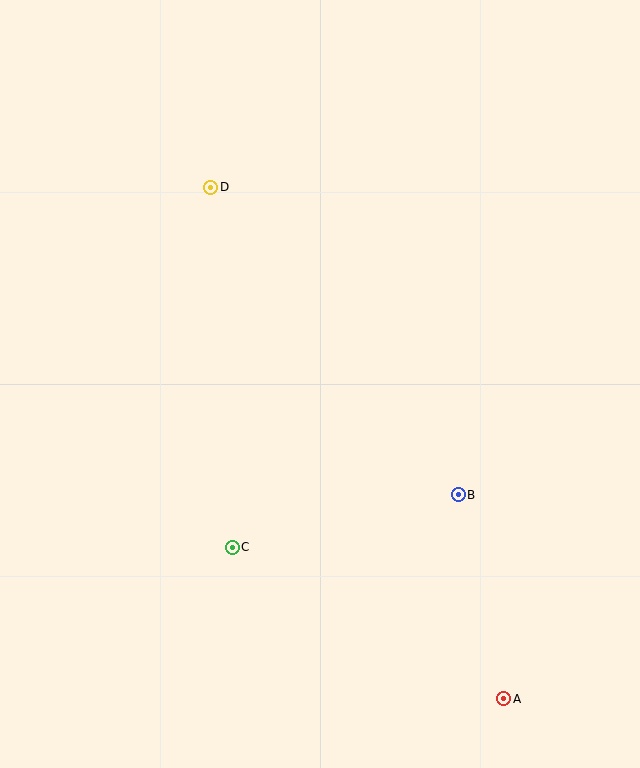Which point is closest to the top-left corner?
Point D is closest to the top-left corner.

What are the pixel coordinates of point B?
Point B is at (458, 495).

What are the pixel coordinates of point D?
Point D is at (211, 187).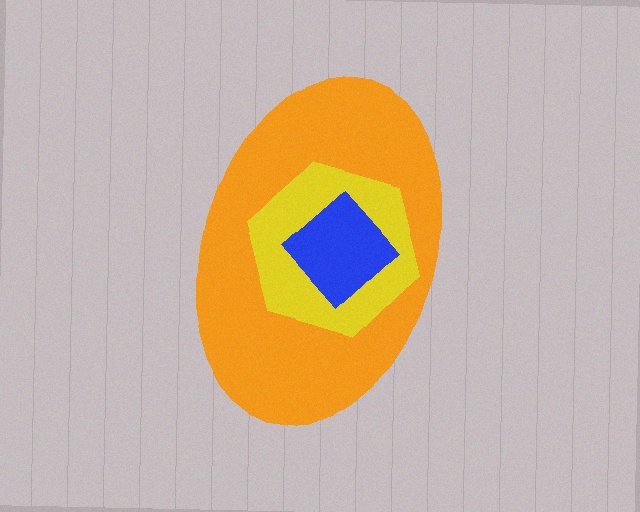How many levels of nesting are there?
3.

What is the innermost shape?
The blue diamond.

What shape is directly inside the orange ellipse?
The yellow hexagon.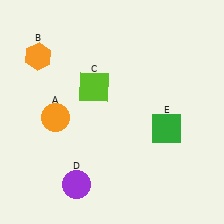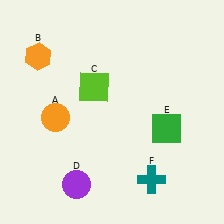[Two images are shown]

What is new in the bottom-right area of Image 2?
A teal cross (F) was added in the bottom-right area of Image 2.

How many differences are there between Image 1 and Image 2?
There is 1 difference between the two images.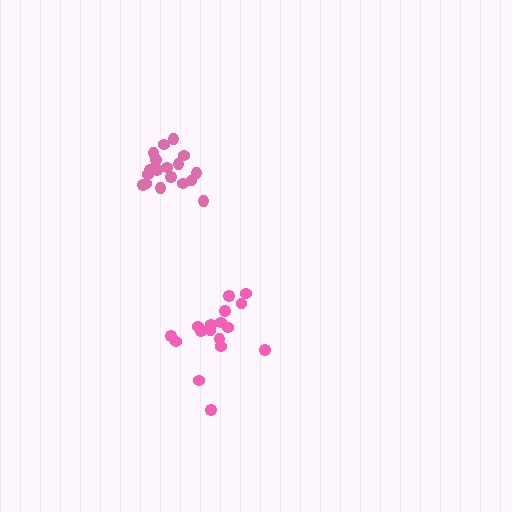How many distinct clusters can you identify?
There are 2 distinct clusters.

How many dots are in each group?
Group 1: 18 dots, Group 2: 19 dots (37 total).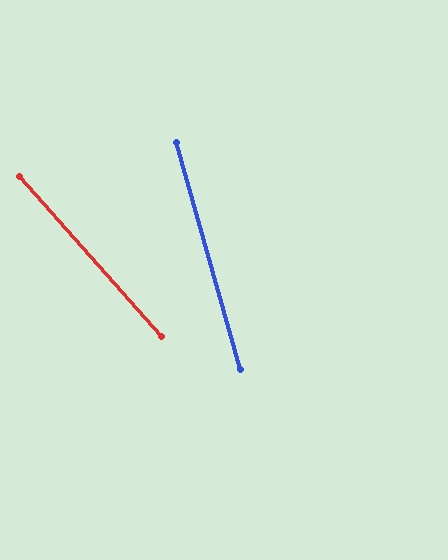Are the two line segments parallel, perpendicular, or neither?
Neither parallel nor perpendicular — they differ by about 26°.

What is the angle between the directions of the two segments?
Approximately 26 degrees.